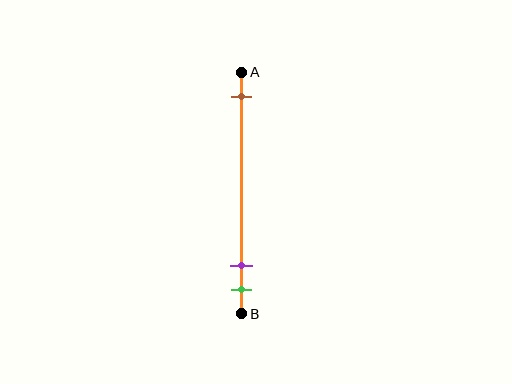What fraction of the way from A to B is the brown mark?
The brown mark is approximately 10% (0.1) of the way from A to B.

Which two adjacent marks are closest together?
The purple and green marks are the closest adjacent pair.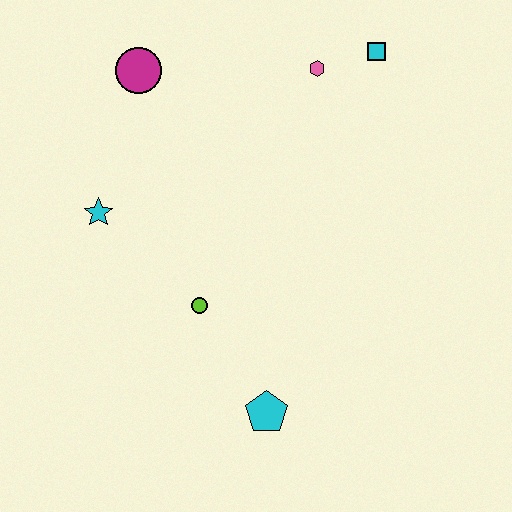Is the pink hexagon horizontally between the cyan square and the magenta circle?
Yes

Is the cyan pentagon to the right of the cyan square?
No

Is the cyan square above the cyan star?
Yes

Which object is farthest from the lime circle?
The cyan square is farthest from the lime circle.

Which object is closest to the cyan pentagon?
The lime circle is closest to the cyan pentagon.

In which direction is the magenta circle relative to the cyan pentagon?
The magenta circle is above the cyan pentagon.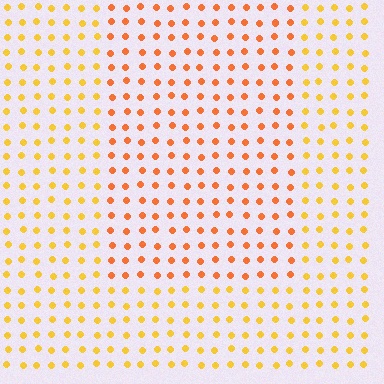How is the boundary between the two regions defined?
The boundary is defined purely by a slight shift in hue (about 28 degrees). Spacing, size, and orientation are identical on both sides.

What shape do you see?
I see a rectangle.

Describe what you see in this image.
The image is filled with small yellow elements in a uniform arrangement. A rectangle-shaped region is visible where the elements are tinted to a slightly different hue, forming a subtle color boundary.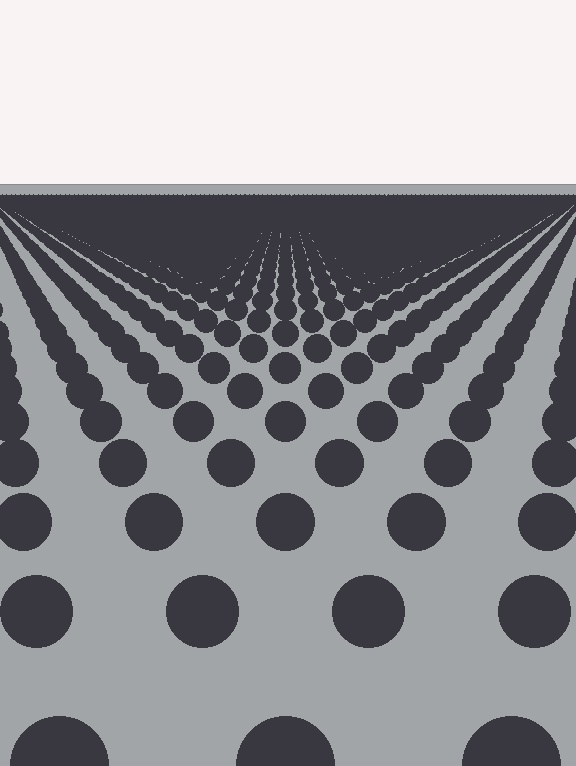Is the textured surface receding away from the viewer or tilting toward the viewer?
The surface is receding away from the viewer. Texture elements get smaller and denser toward the top.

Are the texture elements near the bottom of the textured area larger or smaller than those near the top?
Larger. Near the bottom, elements are closer to the viewer and appear at a bigger on-screen size.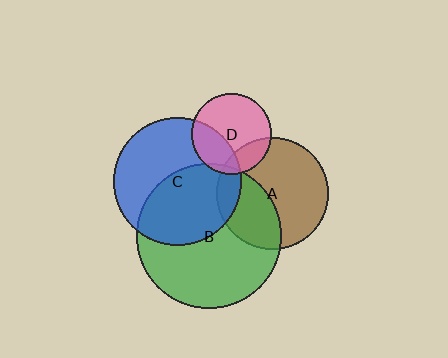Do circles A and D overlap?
Yes.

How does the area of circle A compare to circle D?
Approximately 1.9 times.